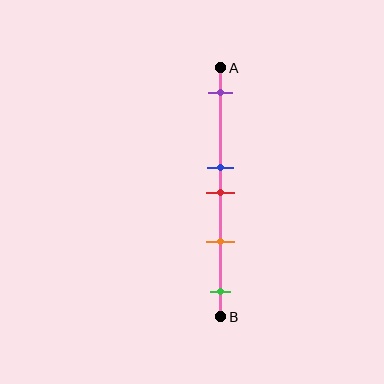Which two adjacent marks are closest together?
The blue and red marks are the closest adjacent pair.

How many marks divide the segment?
There are 5 marks dividing the segment.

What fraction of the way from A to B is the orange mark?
The orange mark is approximately 70% (0.7) of the way from A to B.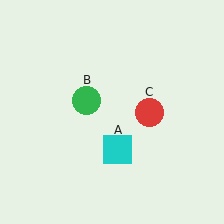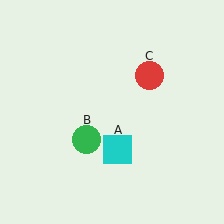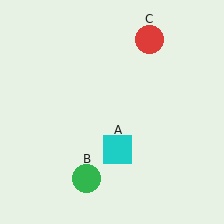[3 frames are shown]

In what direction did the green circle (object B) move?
The green circle (object B) moved down.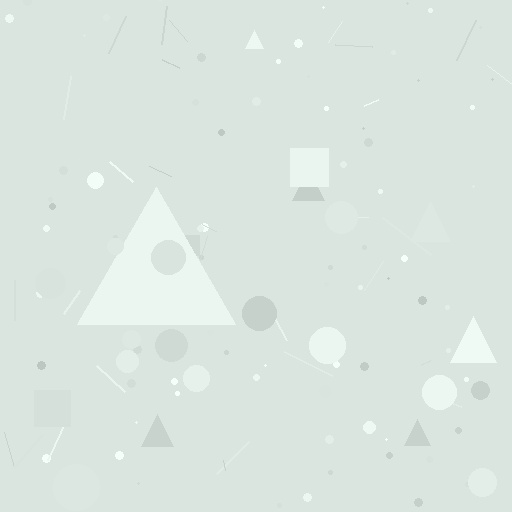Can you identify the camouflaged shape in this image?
The camouflaged shape is a triangle.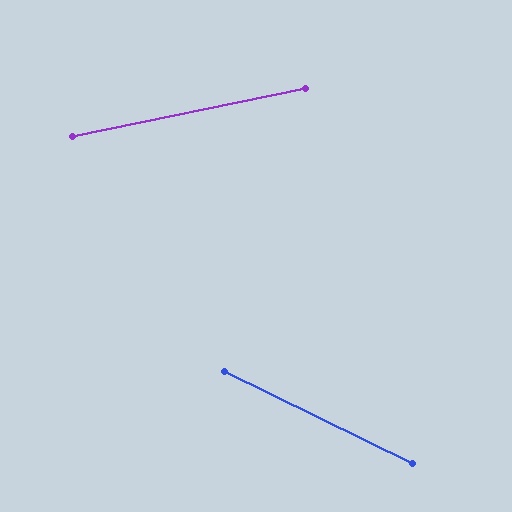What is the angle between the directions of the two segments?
Approximately 38 degrees.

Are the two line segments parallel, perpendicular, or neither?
Neither parallel nor perpendicular — they differ by about 38°.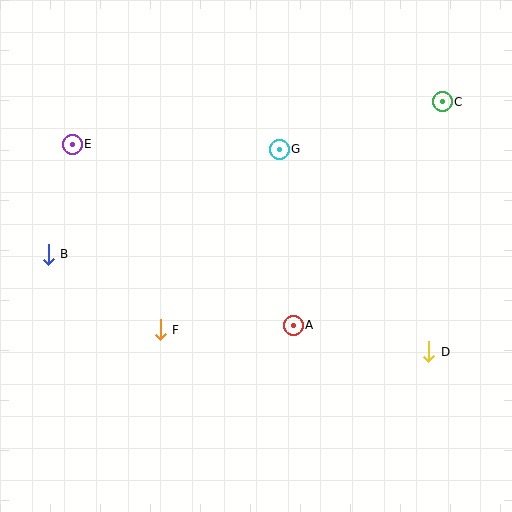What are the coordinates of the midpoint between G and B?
The midpoint between G and B is at (164, 202).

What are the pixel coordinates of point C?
Point C is at (442, 102).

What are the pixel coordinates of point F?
Point F is at (160, 330).